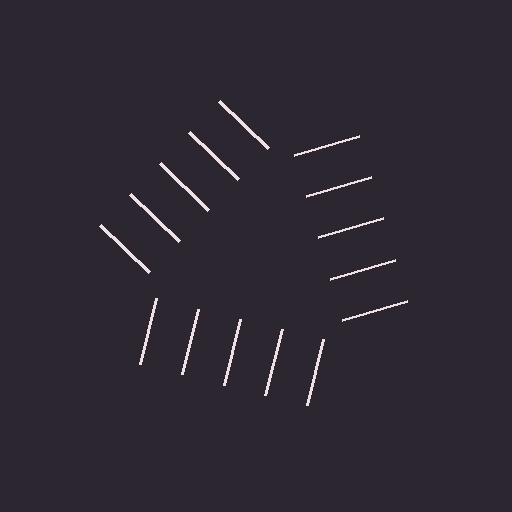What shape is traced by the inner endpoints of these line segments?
An illusory triangle — the line segments terminate on its edges but no continuous stroke is drawn.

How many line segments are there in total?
15 — 5 along each of the 3 edges.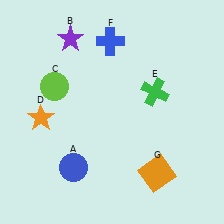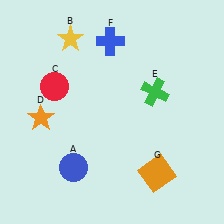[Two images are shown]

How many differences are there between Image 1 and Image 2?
There are 2 differences between the two images.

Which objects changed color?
B changed from purple to yellow. C changed from lime to red.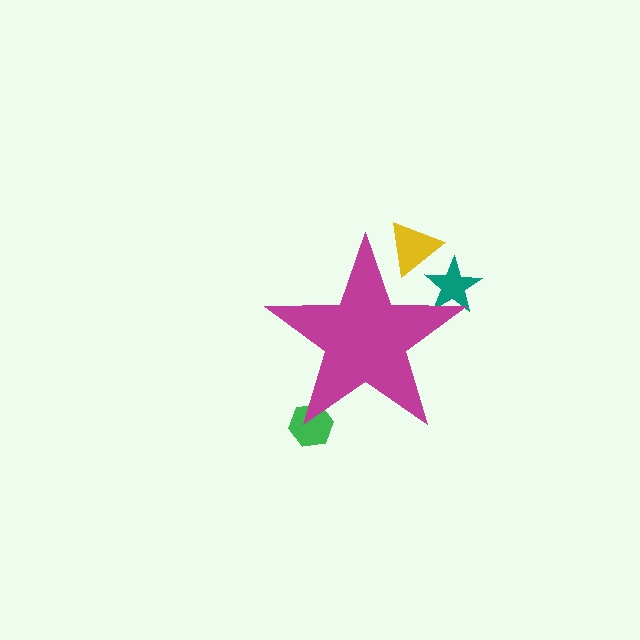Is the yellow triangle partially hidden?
Yes, the yellow triangle is partially hidden behind the magenta star.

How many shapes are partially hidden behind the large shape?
3 shapes are partially hidden.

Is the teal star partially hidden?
Yes, the teal star is partially hidden behind the magenta star.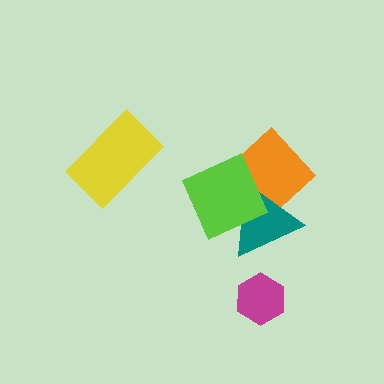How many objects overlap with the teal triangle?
2 objects overlap with the teal triangle.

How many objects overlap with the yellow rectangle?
0 objects overlap with the yellow rectangle.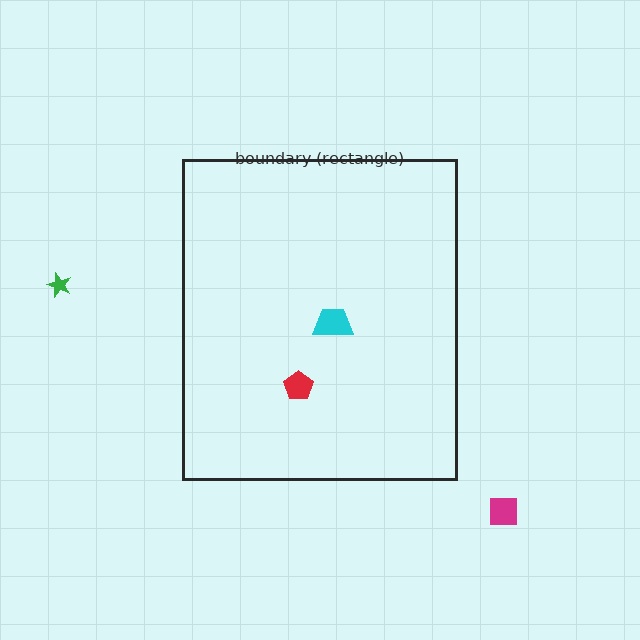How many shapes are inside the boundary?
2 inside, 2 outside.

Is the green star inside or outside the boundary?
Outside.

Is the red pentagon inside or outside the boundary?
Inside.